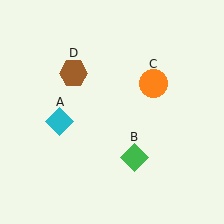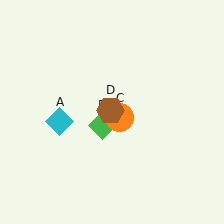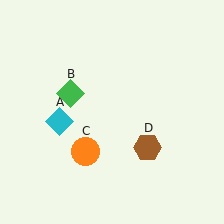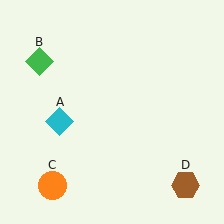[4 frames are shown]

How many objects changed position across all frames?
3 objects changed position: green diamond (object B), orange circle (object C), brown hexagon (object D).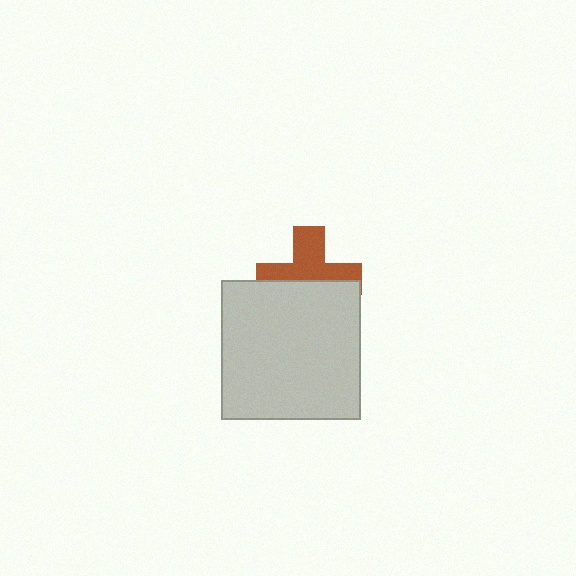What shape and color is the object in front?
The object in front is a light gray square.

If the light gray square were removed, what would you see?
You would see the complete brown cross.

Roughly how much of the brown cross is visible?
About half of it is visible (roughly 51%).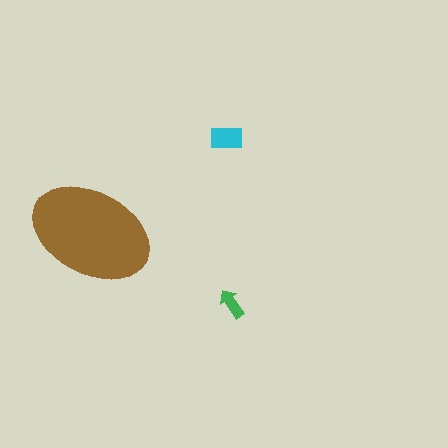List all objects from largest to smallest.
The brown ellipse, the cyan rectangle, the green arrow.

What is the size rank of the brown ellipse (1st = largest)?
1st.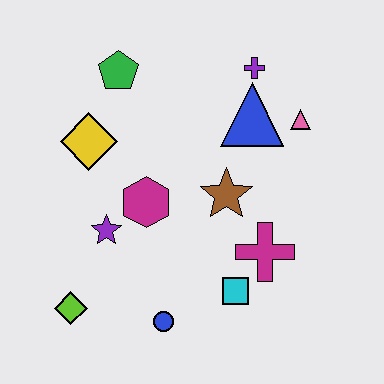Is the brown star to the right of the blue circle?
Yes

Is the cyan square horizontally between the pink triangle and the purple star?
Yes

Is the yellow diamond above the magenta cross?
Yes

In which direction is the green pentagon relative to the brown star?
The green pentagon is above the brown star.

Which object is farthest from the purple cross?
The lime diamond is farthest from the purple cross.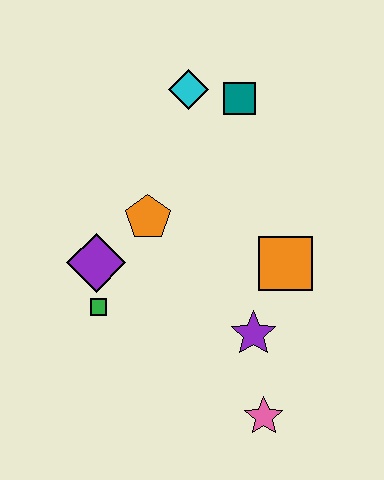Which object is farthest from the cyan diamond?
The pink star is farthest from the cyan diamond.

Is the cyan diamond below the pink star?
No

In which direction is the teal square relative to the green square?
The teal square is above the green square.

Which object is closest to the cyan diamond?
The teal square is closest to the cyan diamond.